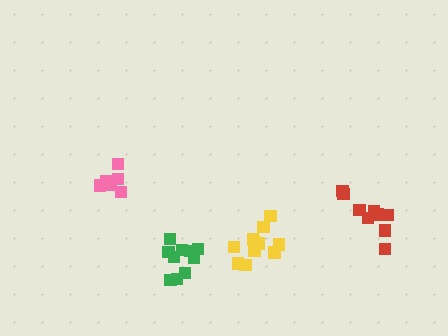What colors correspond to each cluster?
The clusters are colored: pink, yellow, red, green.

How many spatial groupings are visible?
There are 4 spatial groupings.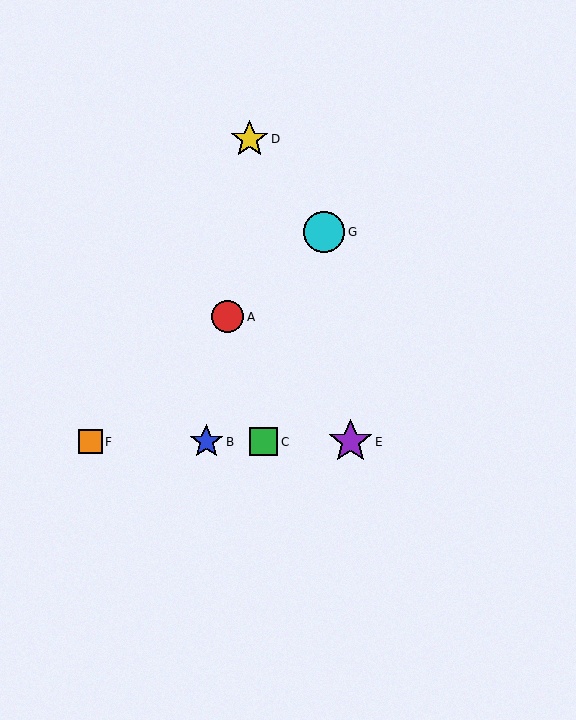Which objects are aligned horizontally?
Objects B, C, E, F are aligned horizontally.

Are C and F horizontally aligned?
Yes, both are at y≈442.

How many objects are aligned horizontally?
4 objects (B, C, E, F) are aligned horizontally.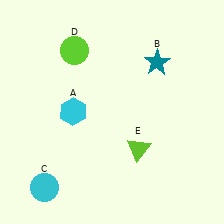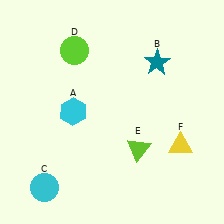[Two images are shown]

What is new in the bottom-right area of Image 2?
A yellow triangle (F) was added in the bottom-right area of Image 2.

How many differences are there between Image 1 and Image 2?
There is 1 difference between the two images.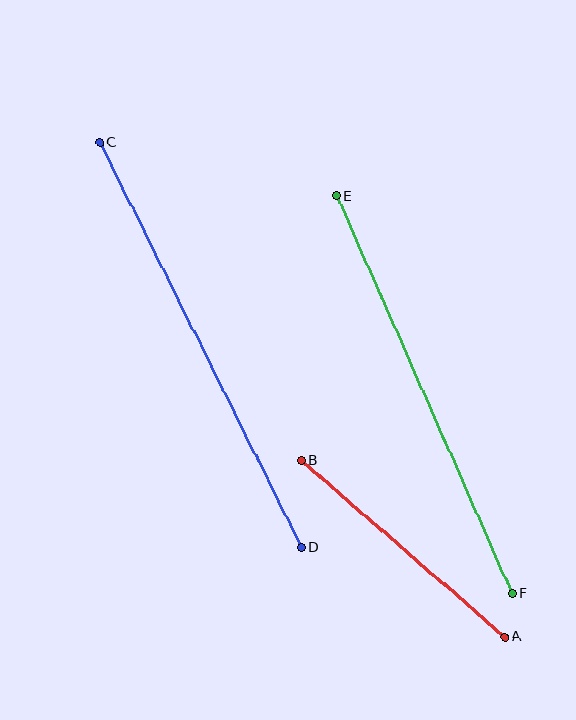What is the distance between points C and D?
The distance is approximately 452 pixels.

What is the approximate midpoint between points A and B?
The midpoint is at approximately (403, 548) pixels.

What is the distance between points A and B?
The distance is approximately 270 pixels.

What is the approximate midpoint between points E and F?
The midpoint is at approximately (424, 395) pixels.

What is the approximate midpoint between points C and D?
The midpoint is at approximately (200, 345) pixels.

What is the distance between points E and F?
The distance is approximately 435 pixels.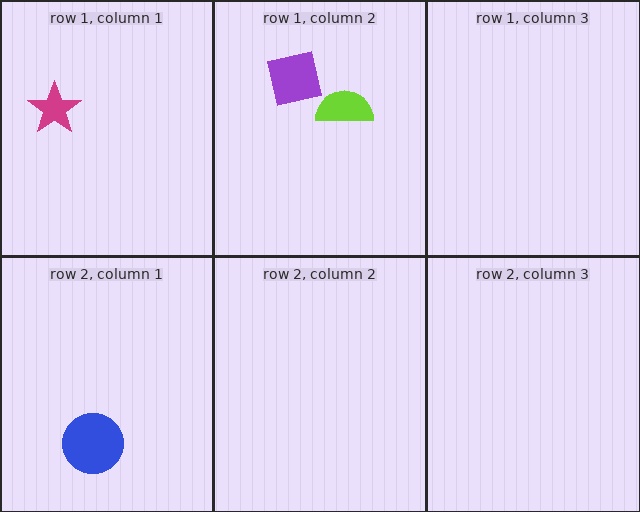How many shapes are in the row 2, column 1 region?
1.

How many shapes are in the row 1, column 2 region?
2.